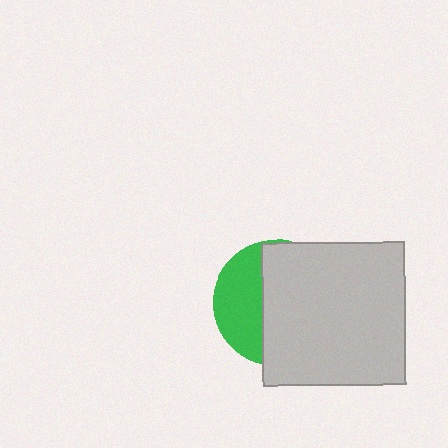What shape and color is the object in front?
The object in front is a light gray square.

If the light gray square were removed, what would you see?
You would see the complete green circle.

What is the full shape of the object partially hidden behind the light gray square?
The partially hidden object is a green circle.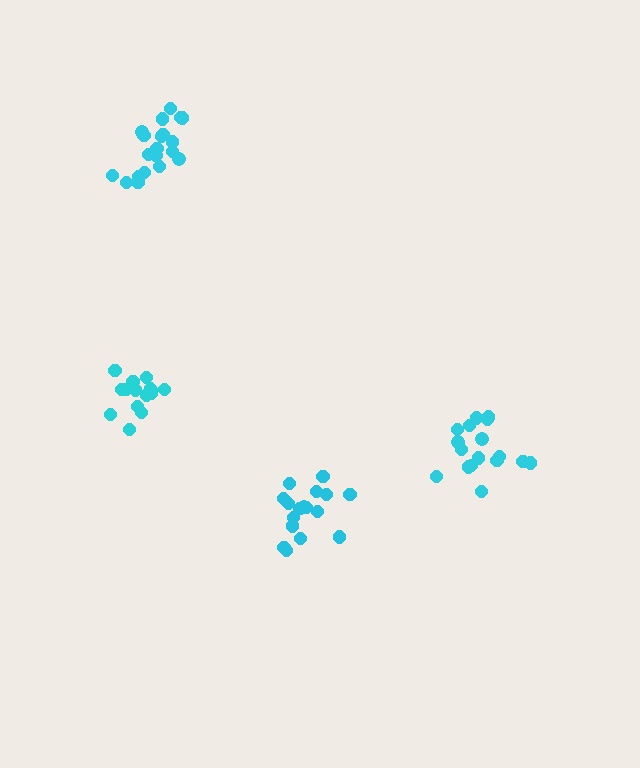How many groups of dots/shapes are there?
There are 4 groups.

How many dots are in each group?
Group 1: 20 dots, Group 2: 15 dots, Group 3: 17 dots, Group 4: 17 dots (69 total).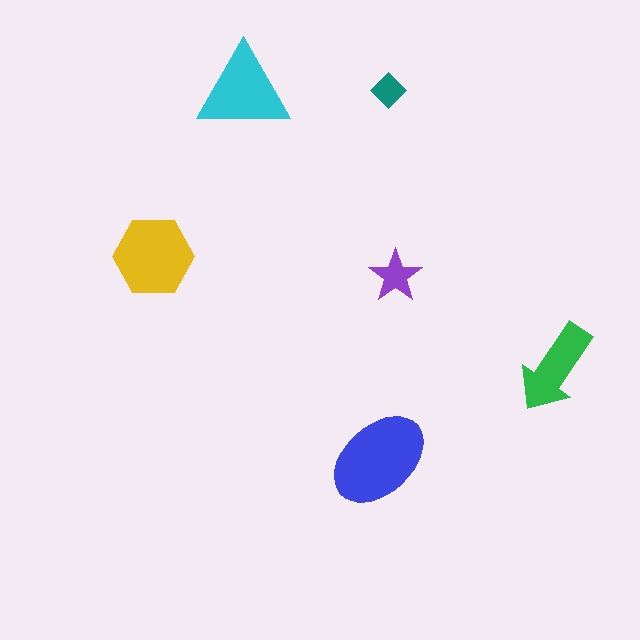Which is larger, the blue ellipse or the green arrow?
The blue ellipse.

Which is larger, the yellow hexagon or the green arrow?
The yellow hexagon.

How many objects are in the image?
There are 6 objects in the image.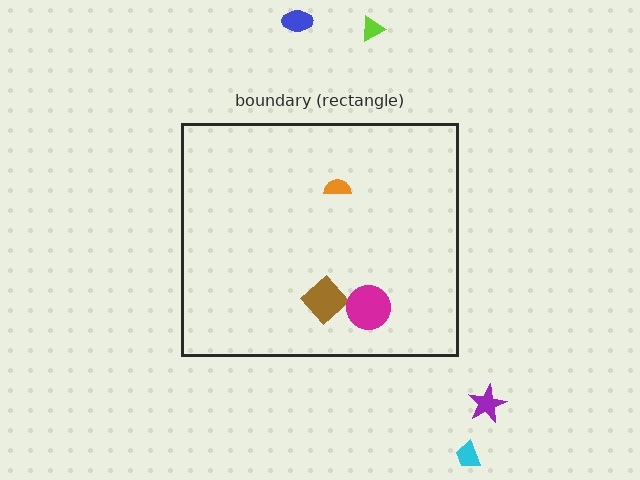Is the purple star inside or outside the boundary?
Outside.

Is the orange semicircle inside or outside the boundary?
Inside.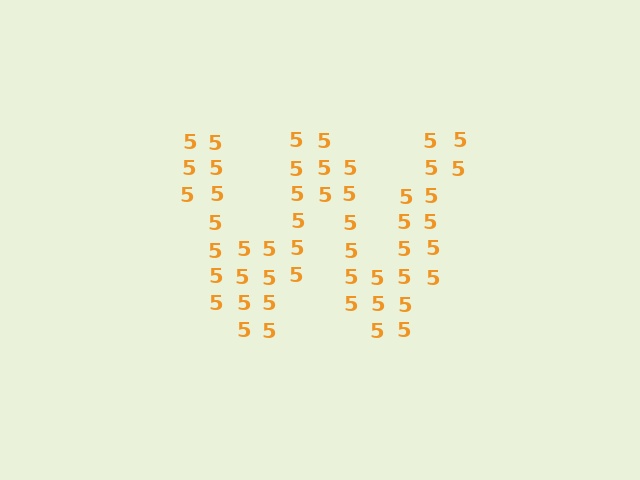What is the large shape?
The large shape is the letter W.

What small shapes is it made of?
It is made of small digit 5's.